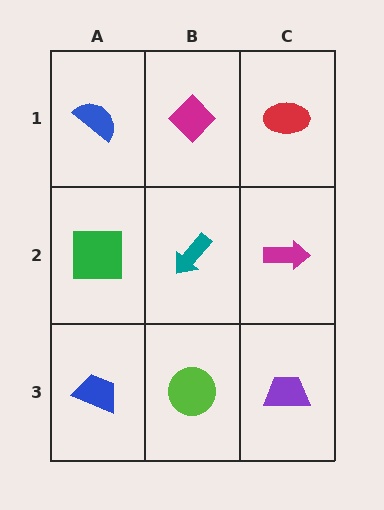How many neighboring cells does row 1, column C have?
2.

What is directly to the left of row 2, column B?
A green square.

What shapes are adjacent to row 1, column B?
A teal arrow (row 2, column B), a blue semicircle (row 1, column A), a red ellipse (row 1, column C).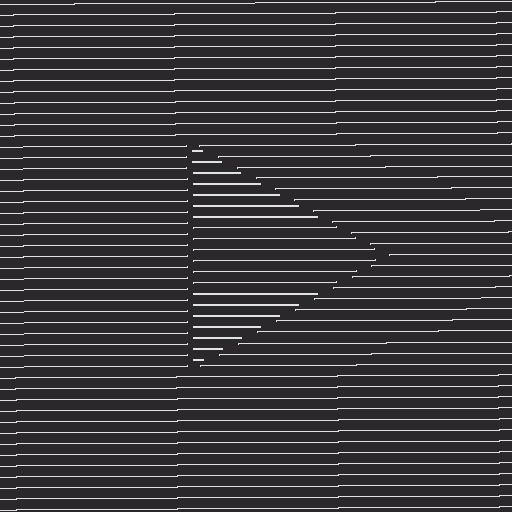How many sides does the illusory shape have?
3 sides — the line-ends trace a triangle.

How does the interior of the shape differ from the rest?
The interior of the shape contains the same grating, shifted by half a period — the contour is defined by the phase discontinuity where line-ends from the inner and outer gratings abut.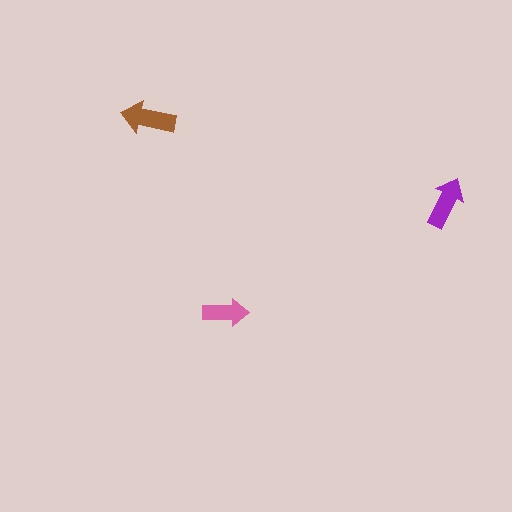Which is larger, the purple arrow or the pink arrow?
The purple one.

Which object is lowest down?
The pink arrow is bottommost.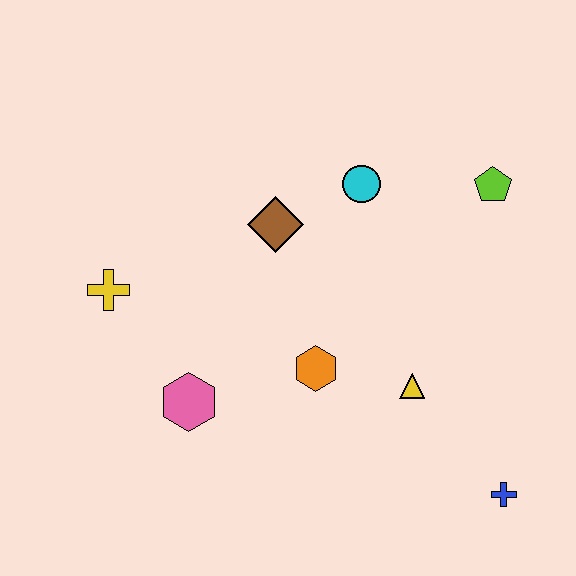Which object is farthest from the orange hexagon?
The lime pentagon is farthest from the orange hexagon.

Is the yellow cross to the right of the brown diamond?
No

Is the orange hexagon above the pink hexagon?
Yes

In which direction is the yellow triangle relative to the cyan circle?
The yellow triangle is below the cyan circle.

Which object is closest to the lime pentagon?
The cyan circle is closest to the lime pentagon.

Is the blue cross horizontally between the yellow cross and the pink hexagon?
No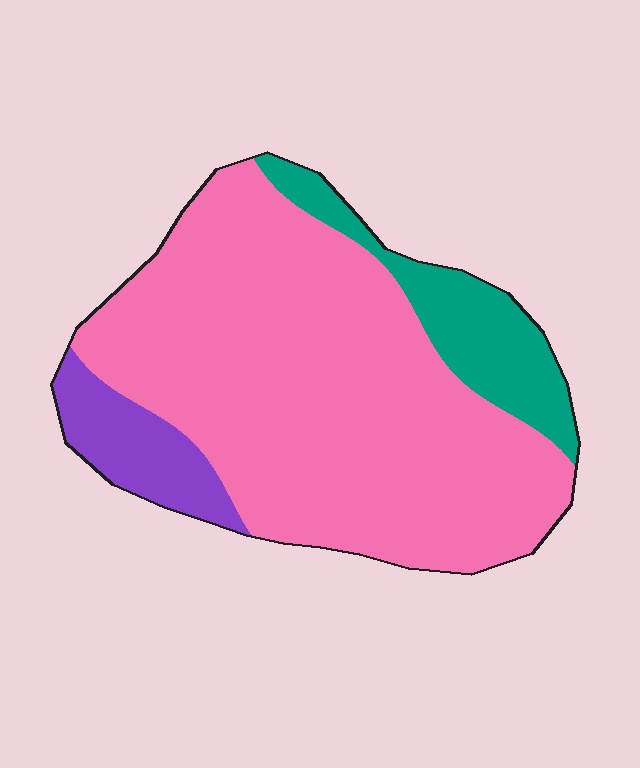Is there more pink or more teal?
Pink.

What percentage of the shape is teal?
Teal takes up about one eighth (1/8) of the shape.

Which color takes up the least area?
Purple, at roughly 10%.